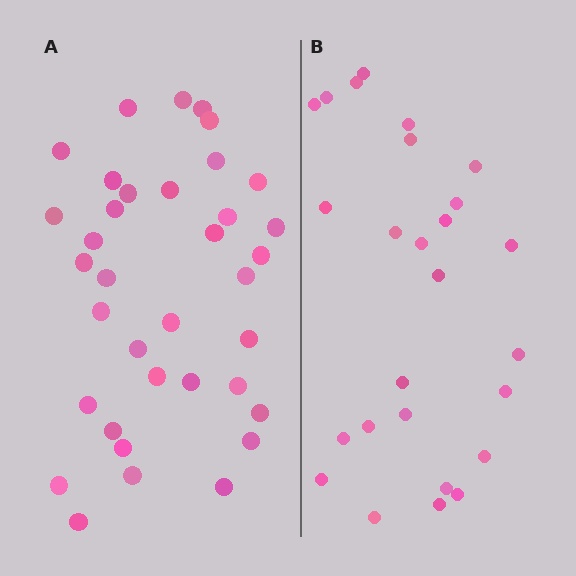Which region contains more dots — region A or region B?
Region A (the left region) has more dots.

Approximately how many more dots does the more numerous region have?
Region A has roughly 10 or so more dots than region B.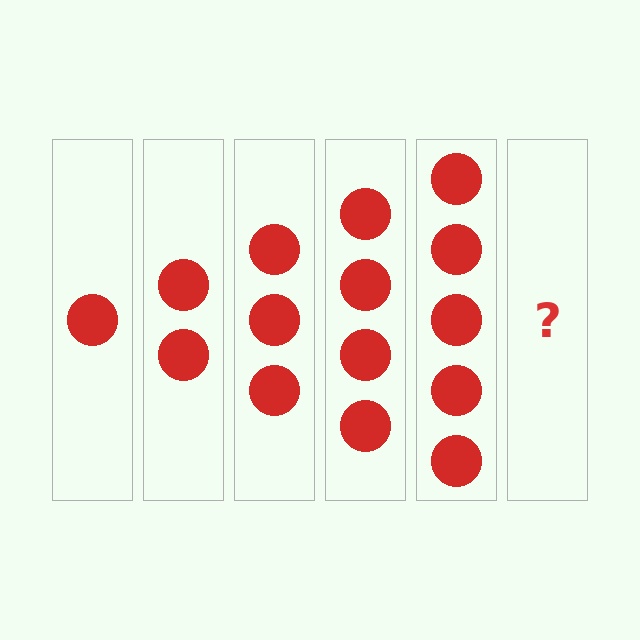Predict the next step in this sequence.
The next step is 6 circles.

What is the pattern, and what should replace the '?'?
The pattern is that each step adds one more circle. The '?' should be 6 circles.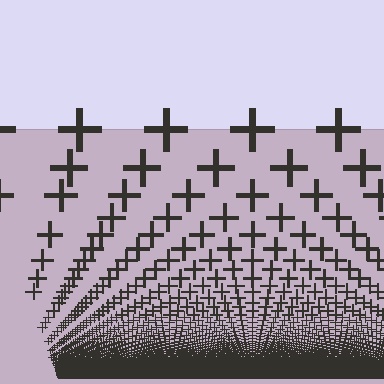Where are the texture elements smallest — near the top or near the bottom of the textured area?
Near the bottom.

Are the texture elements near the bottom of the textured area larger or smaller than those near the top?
Smaller. The gradient is inverted — elements near the bottom are smaller and denser.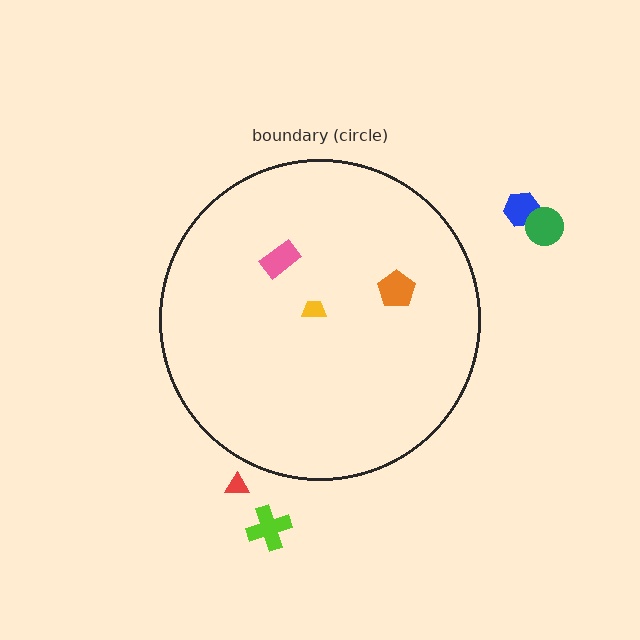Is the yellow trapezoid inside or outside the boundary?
Inside.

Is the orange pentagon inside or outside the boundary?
Inside.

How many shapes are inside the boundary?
3 inside, 4 outside.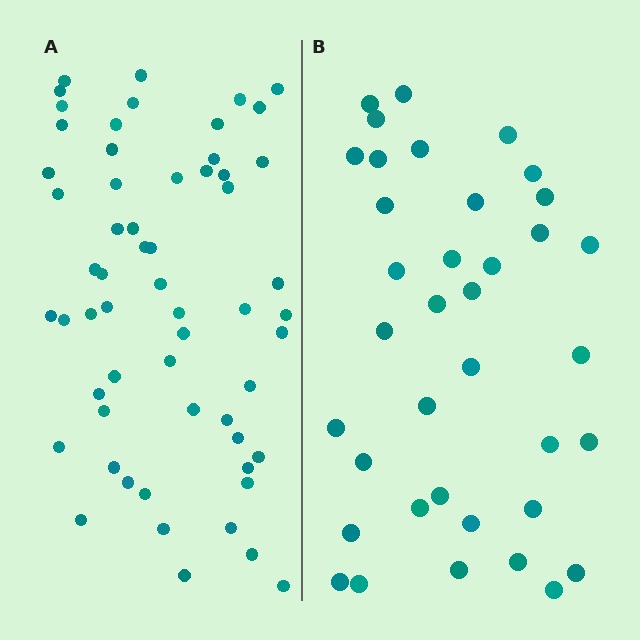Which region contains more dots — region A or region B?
Region A (the left region) has more dots.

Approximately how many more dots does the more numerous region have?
Region A has approximately 20 more dots than region B.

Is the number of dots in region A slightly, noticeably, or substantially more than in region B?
Region A has substantially more. The ratio is roughly 1.6 to 1.